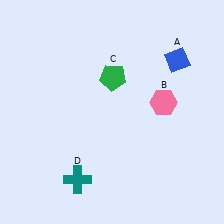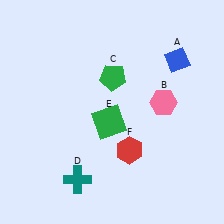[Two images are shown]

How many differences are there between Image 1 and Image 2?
There are 2 differences between the two images.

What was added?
A green square (E), a red hexagon (F) were added in Image 2.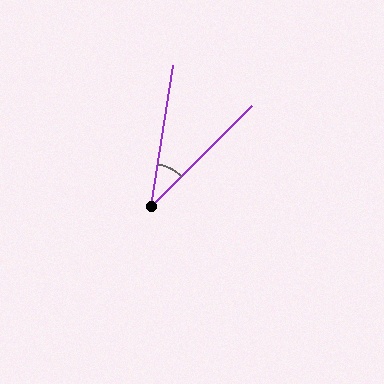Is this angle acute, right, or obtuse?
It is acute.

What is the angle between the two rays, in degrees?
Approximately 36 degrees.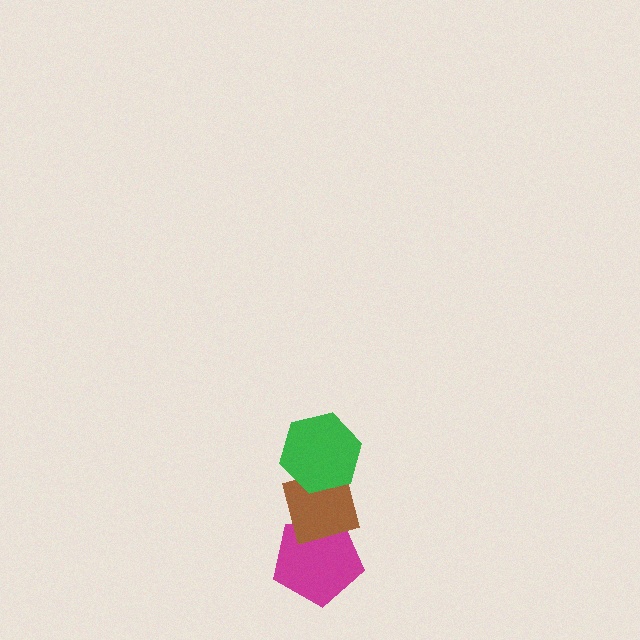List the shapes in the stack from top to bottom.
From top to bottom: the green hexagon, the brown square, the magenta pentagon.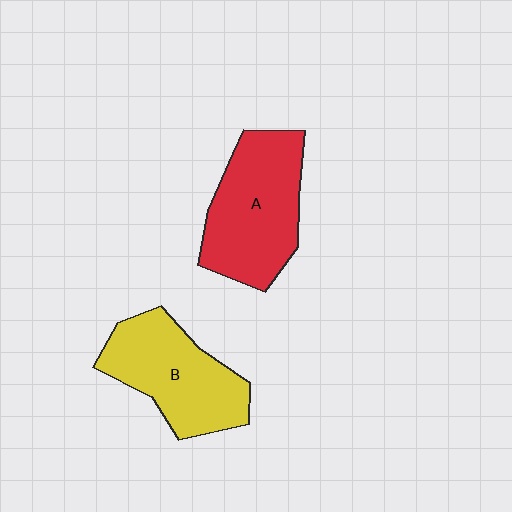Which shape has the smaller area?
Shape B (yellow).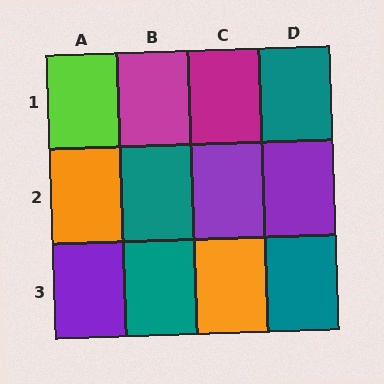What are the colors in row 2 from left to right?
Orange, teal, purple, purple.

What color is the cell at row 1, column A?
Lime.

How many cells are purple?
3 cells are purple.